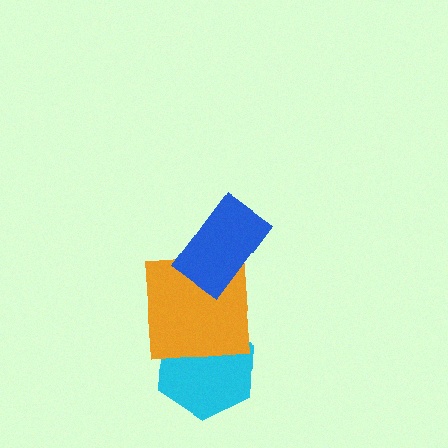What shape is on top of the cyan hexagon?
The orange square is on top of the cyan hexagon.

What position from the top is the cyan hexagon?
The cyan hexagon is 3rd from the top.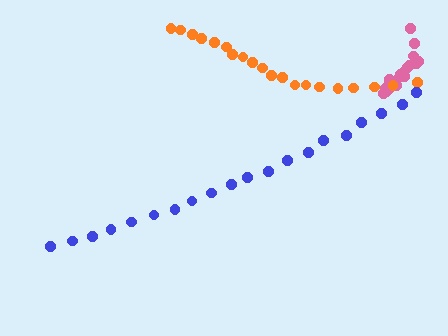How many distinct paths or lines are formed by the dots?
There are 3 distinct paths.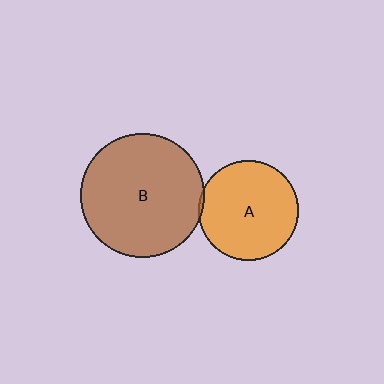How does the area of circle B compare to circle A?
Approximately 1.6 times.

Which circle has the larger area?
Circle B (brown).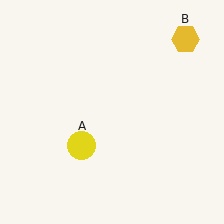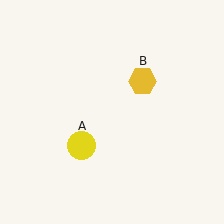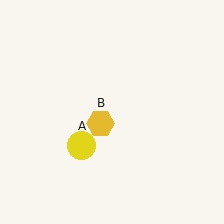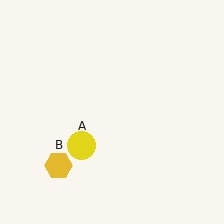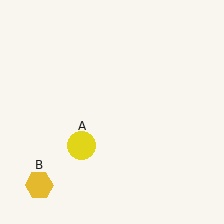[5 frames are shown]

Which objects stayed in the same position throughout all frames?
Yellow circle (object A) remained stationary.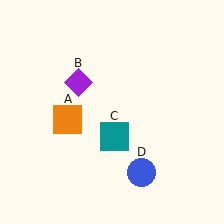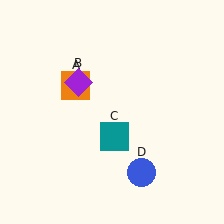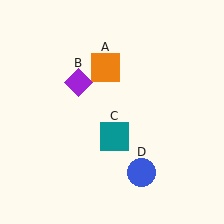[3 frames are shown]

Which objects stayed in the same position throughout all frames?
Purple diamond (object B) and teal square (object C) and blue circle (object D) remained stationary.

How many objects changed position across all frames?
1 object changed position: orange square (object A).